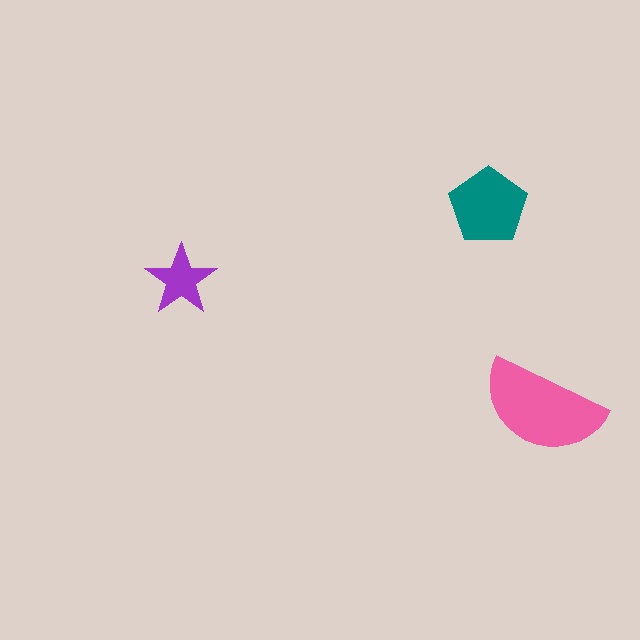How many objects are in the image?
There are 3 objects in the image.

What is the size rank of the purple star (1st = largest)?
3rd.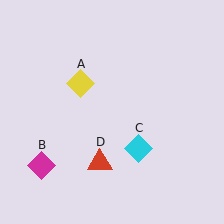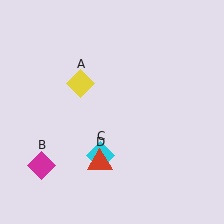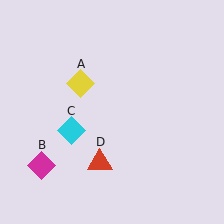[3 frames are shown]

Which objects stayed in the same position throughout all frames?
Yellow diamond (object A) and magenta diamond (object B) and red triangle (object D) remained stationary.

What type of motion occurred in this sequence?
The cyan diamond (object C) rotated clockwise around the center of the scene.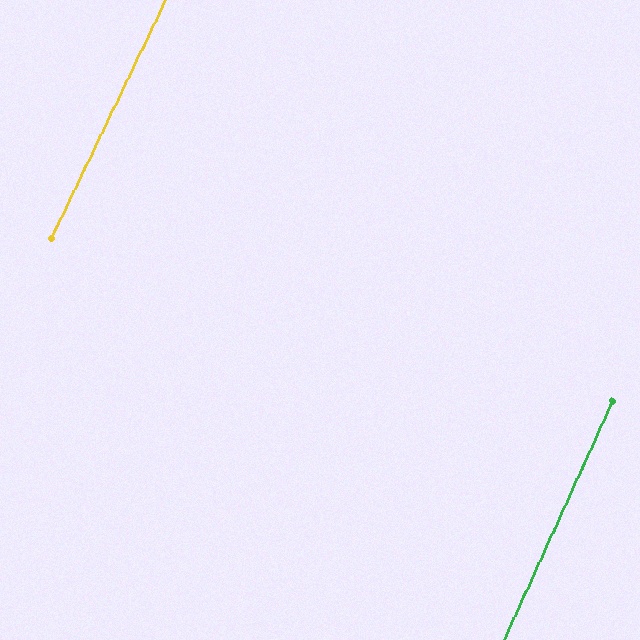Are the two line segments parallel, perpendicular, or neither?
Parallel — their directions differ by only 1.2°.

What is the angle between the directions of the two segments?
Approximately 1 degree.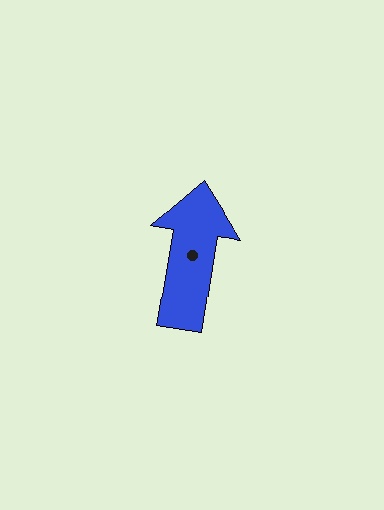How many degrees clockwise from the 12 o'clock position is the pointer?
Approximately 9 degrees.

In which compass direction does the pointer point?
North.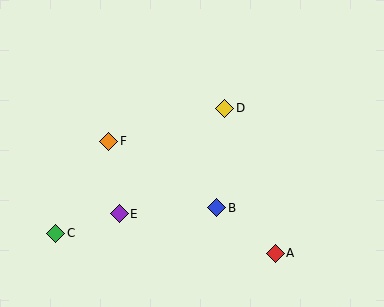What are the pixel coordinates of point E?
Point E is at (119, 214).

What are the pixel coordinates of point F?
Point F is at (109, 141).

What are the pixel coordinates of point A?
Point A is at (275, 253).